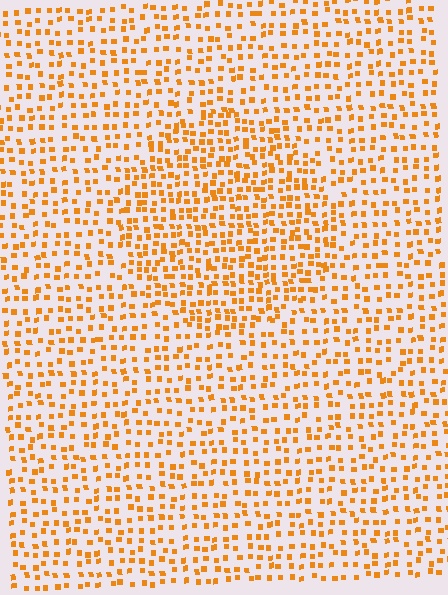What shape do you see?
I see a circle.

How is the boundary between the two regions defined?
The boundary is defined by a change in element density (approximately 1.6x ratio). All elements are the same color, size, and shape.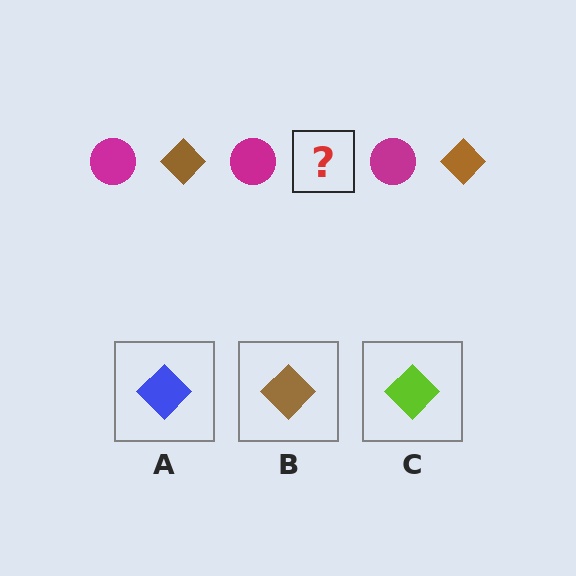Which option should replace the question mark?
Option B.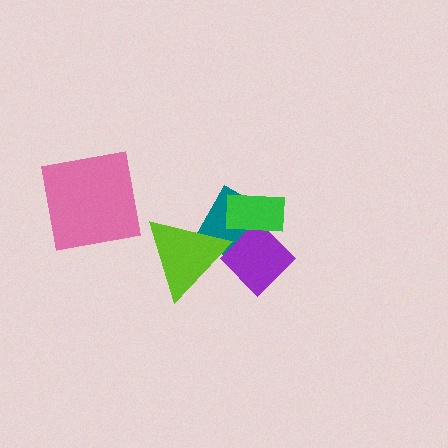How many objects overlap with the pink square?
0 objects overlap with the pink square.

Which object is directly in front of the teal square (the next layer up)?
The purple diamond is directly in front of the teal square.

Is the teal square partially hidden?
Yes, it is partially covered by another shape.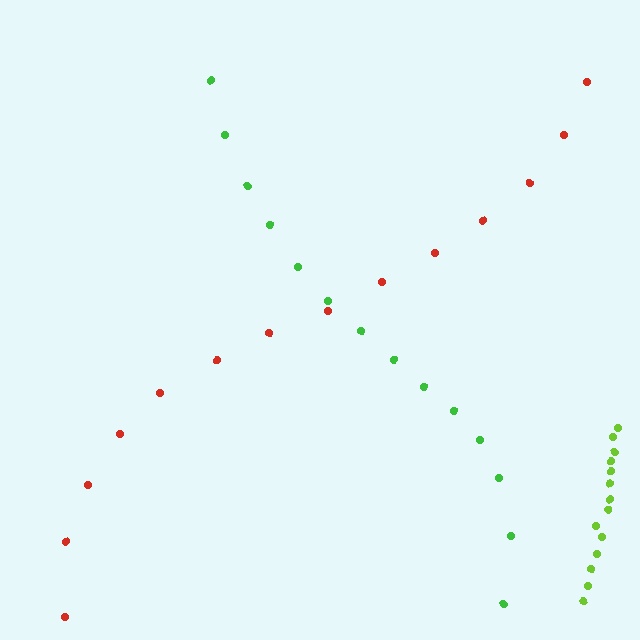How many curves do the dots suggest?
There are 3 distinct paths.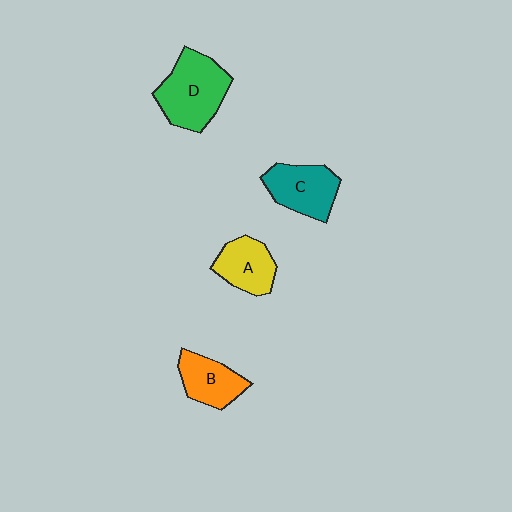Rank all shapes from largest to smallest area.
From largest to smallest: D (green), C (teal), A (yellow), B (orange).